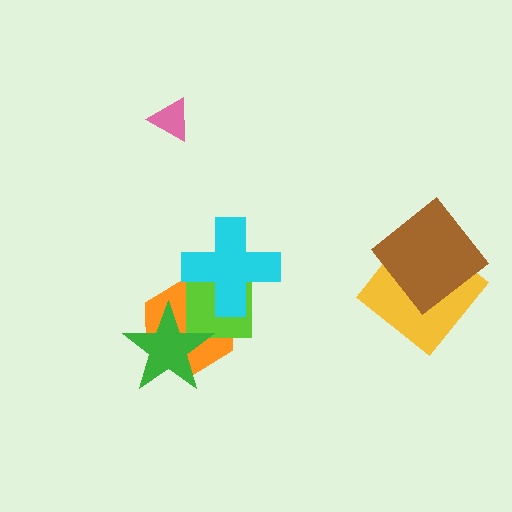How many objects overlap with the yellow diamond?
1 object overlaps with the yellow diamond.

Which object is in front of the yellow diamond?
The brown diamond is in front of the yellow diamond.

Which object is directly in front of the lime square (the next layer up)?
The cyan cross is directly in front of the lime square.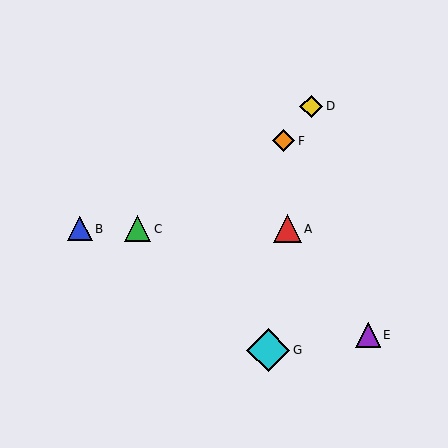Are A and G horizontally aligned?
No, A is at y≈229 and G is at y≈350.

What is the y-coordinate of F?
Object F is at y≈141.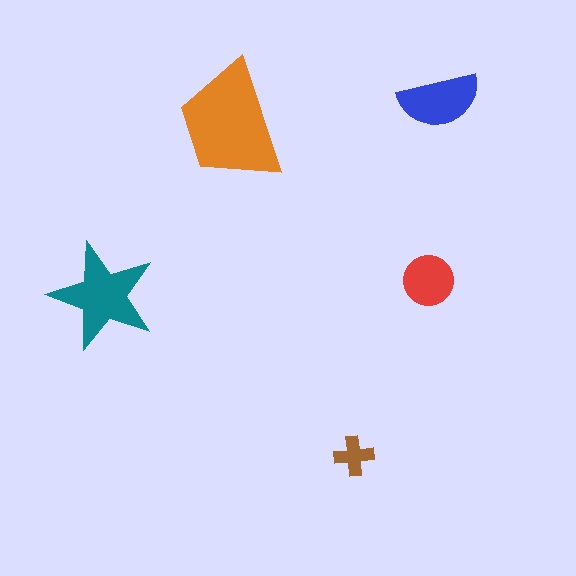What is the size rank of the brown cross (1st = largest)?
5th.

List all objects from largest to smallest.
The orange trapezoid, the teal star, the blue semicircle, the red circle, the brown cross.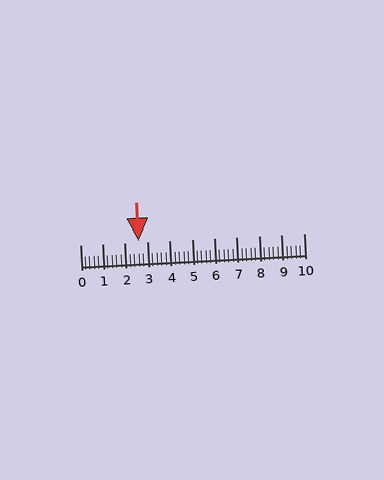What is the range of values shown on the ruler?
The ruler shows values from 0 to 10.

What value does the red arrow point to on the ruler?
The red arrow points to approximately 2.6.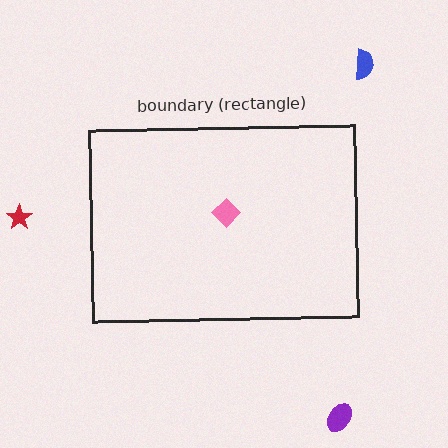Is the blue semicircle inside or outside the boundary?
Outside.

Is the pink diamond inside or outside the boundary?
Inside.